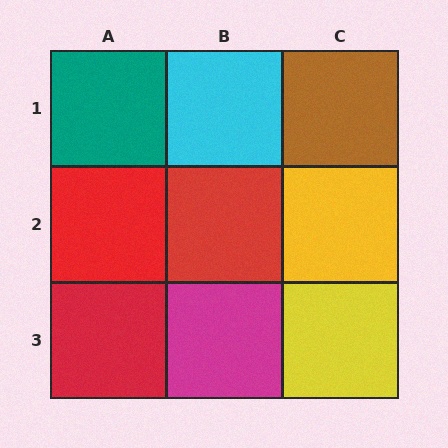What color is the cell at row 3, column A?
Red.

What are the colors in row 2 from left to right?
Red, red, yellow.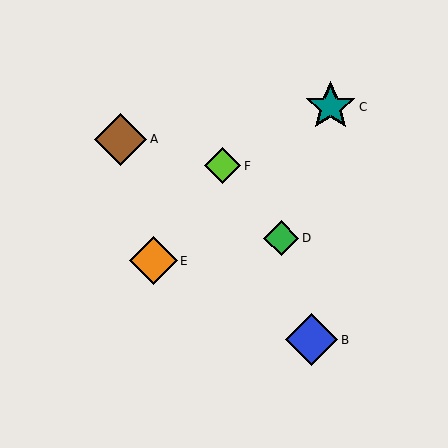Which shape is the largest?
The blue diamond (labeled B) is the largest.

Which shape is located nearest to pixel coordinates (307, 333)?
The blue diamond (labeled B) at (311, 340) is nearest to that location.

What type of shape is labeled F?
Shape F is a lime diamond.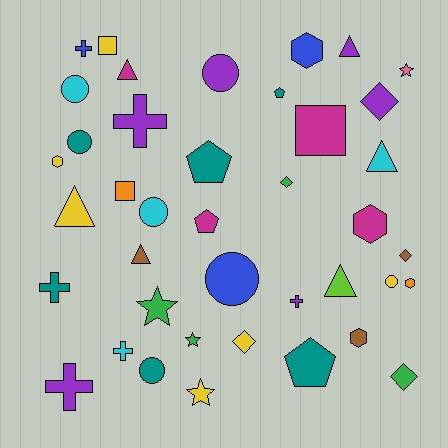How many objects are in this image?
There are 40 objects.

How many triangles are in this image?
There are 6 triangles.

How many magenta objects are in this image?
There are 4 magenta objects.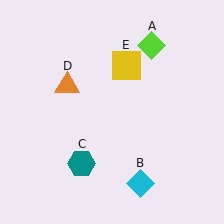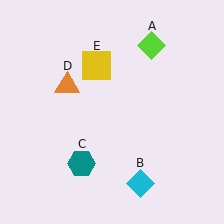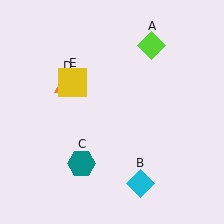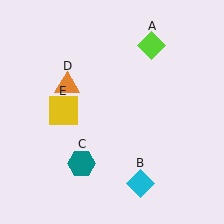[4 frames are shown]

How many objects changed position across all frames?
1 object changed position: yellow square (object E).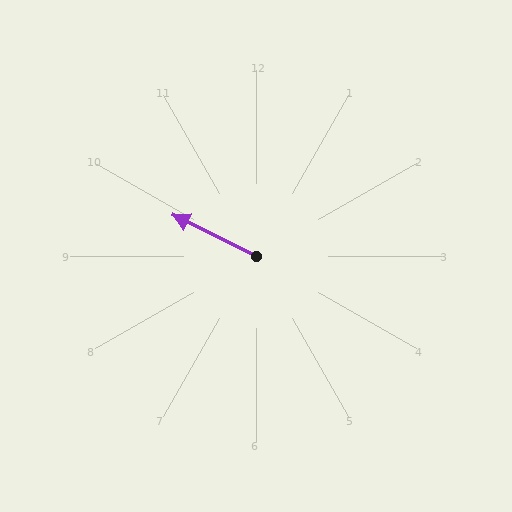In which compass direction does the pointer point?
Northwest.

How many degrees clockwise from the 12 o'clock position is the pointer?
Approximately 297 degrees.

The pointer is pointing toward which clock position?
Roughly 10 o'clock.